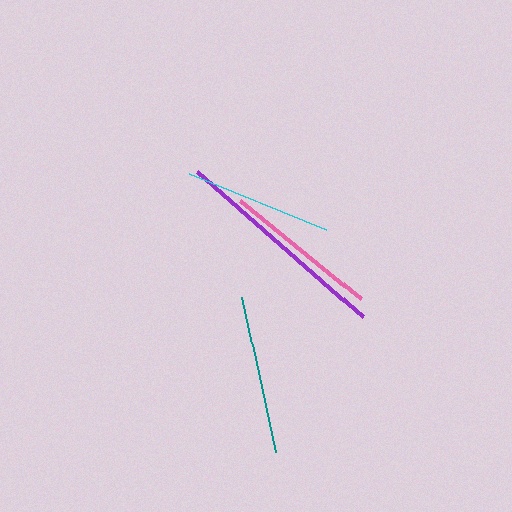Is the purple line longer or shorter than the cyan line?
The purple line is longer than the cyan line.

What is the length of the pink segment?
The pink segment is approximately 156 pixels long.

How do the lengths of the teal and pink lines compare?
The teal and pink lines are approximately the same length.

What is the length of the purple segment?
The purple segment is approximately 221 pixels long.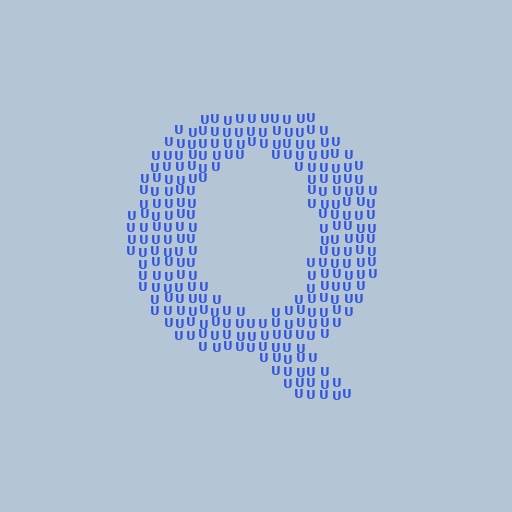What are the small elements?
The small elements are letter U's.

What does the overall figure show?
The overall figure shows the letter Q.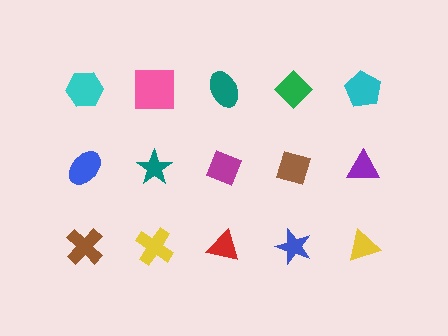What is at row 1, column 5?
A cyan pentagon.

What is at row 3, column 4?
A blue star.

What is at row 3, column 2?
A yellow cross.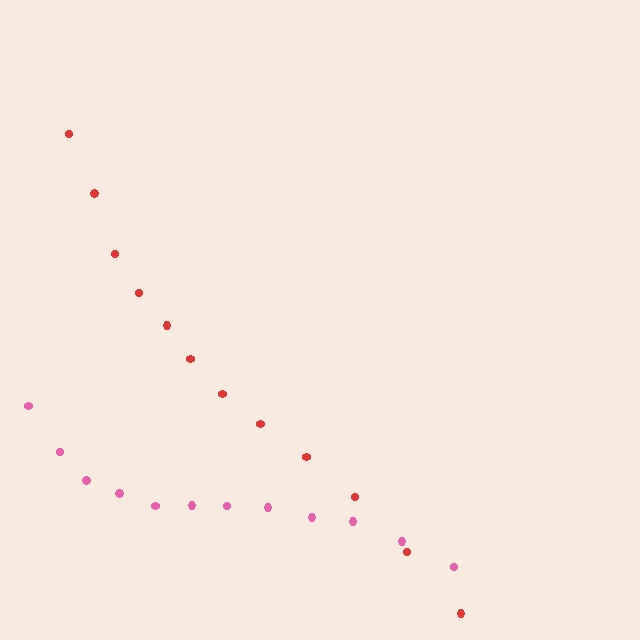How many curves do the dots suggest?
There are 2 distinct paths.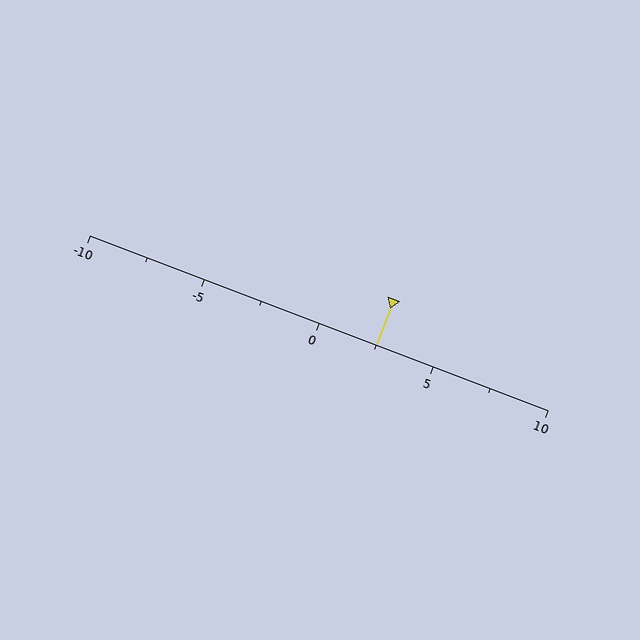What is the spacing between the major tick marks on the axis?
The major ticks are spaced 5 apart.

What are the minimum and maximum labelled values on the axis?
The axis runs from -10 to 10.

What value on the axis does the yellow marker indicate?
The marker indicates approximately 2.5.